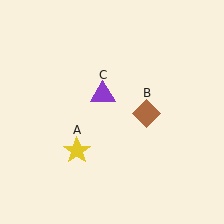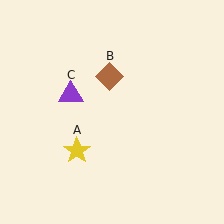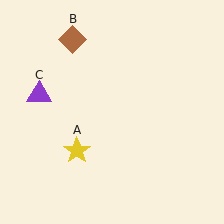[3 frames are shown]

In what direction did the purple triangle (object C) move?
The purple triangle (object C) moved left.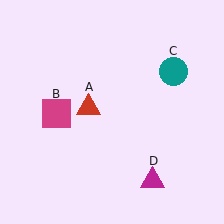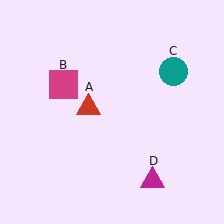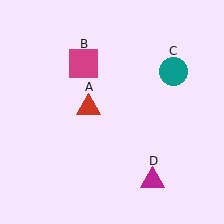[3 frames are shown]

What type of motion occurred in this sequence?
The magenta square (object B) rotated clockwise around the center of the scene.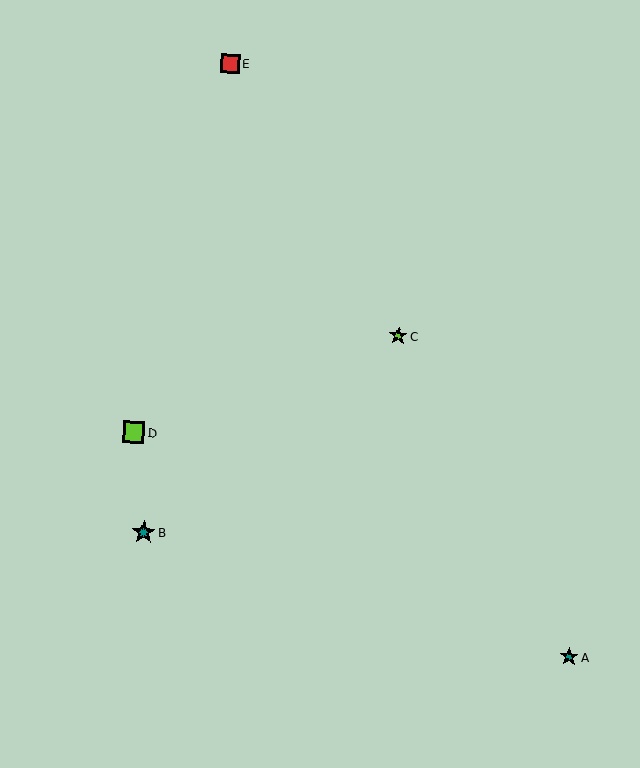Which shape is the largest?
The teal star (labeled B) is the largest.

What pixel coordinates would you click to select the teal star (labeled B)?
Click at (144, 533) to select the teal star B.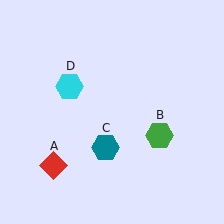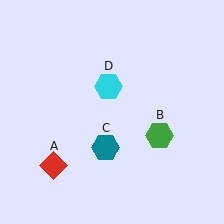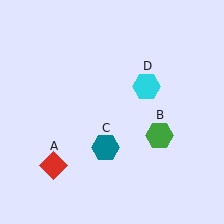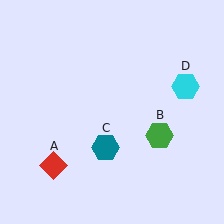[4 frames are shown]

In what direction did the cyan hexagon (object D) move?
The cyan hexagon (object D) moved right.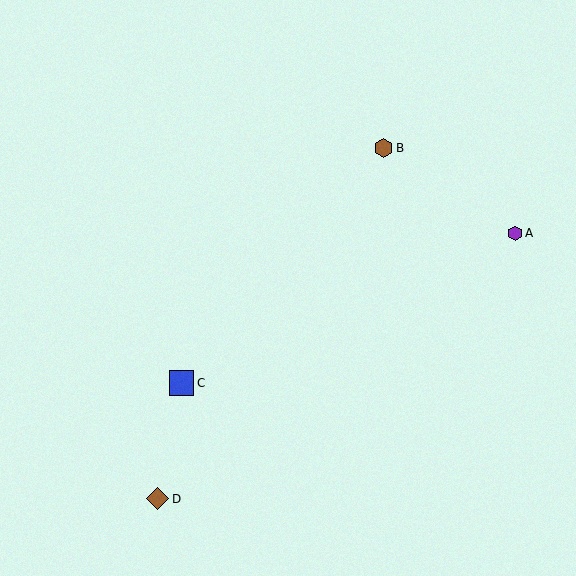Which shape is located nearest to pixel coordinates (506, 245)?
The purple hexagon (labeled A) at (515, 233) is nearest to that location.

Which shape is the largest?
The blue square (labeled C) is the largest.